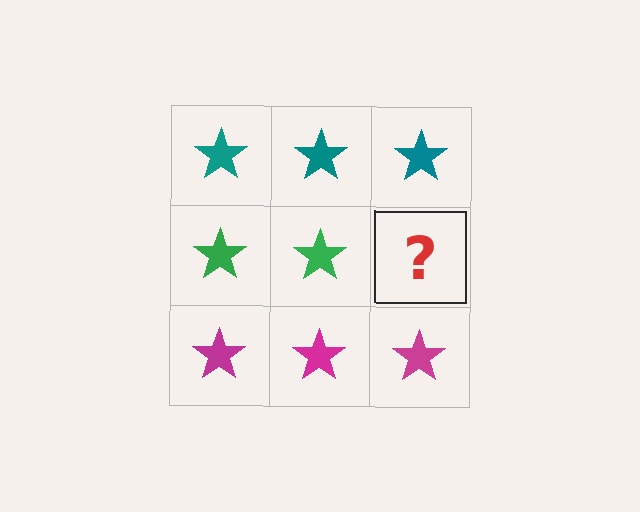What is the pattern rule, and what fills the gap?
The rule is that each row has a consistent color. The gap should be filled with a green star.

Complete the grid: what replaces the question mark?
The question mark should be replaced with a green star.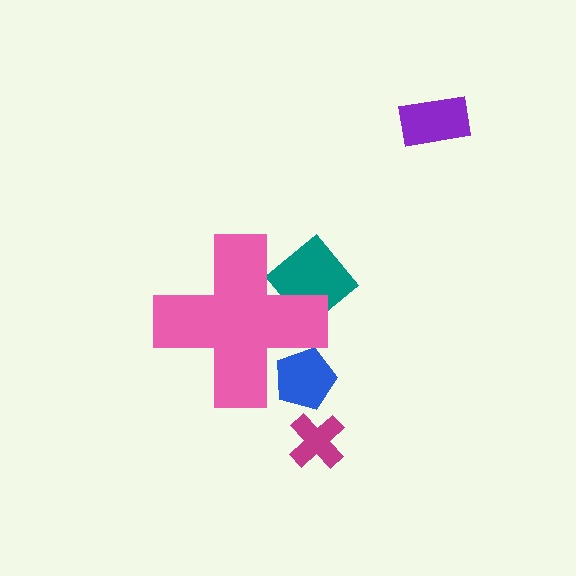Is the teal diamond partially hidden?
Yes, the teal diamond is partially hidden behind the pink cross.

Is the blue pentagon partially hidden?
Yes, the blue pentagon is partially hidden behind the pink cross.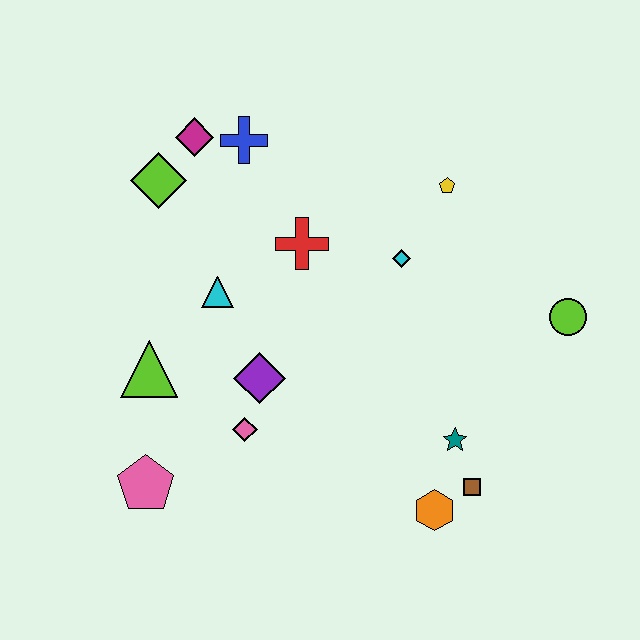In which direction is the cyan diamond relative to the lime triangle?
The cyan diamond is to the right of the lime triangle.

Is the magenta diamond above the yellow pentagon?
Yes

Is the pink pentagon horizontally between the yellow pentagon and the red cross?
No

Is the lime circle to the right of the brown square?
Yes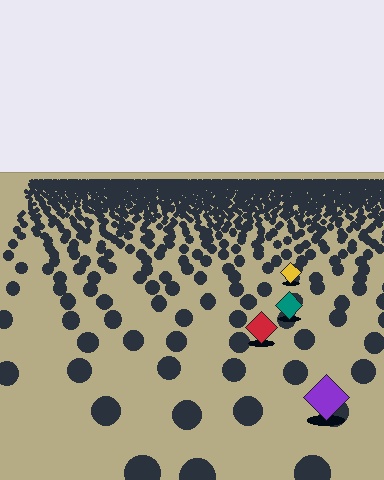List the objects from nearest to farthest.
From nearest to farthest: the purple diamond, the red diamond, the teal diamond, the yellow diamond.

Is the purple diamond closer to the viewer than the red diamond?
Yes. The purple diamond is closer — you can tell from the texture gradient: the ground texture is coarser near it.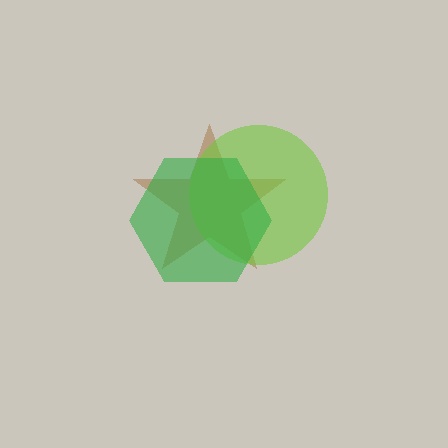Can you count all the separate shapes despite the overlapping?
Yes, there are 3 separate shapes.